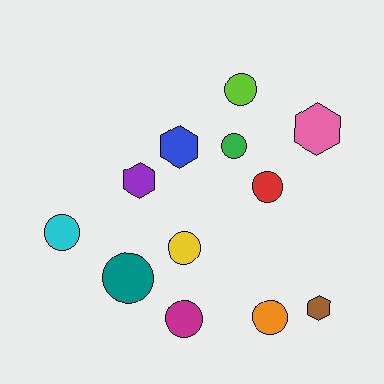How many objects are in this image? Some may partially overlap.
There are 12 objects.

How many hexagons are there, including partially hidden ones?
There are 4 hexagons.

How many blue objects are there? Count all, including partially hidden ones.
There is 1 blue object.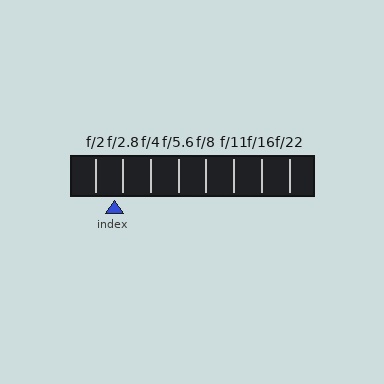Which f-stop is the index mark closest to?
The index mark is closest to f/2.8.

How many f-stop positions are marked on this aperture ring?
There are 8 f-stop positions marked.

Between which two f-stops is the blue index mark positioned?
The index mark is between f/2 and f/2.8.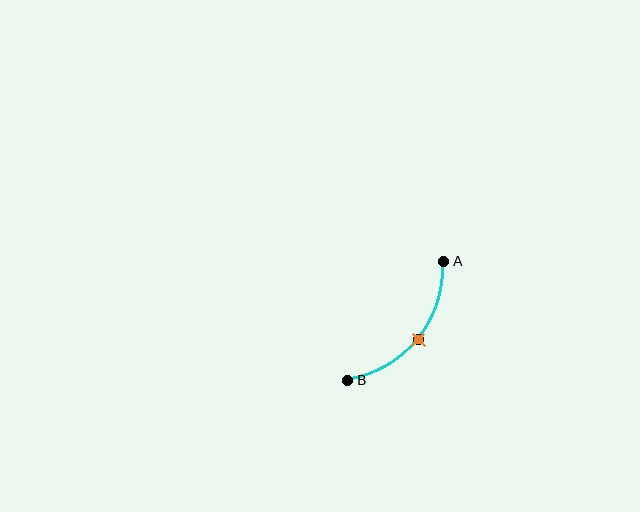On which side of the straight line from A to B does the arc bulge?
The arc bulges below and to the right of the straight line connecting A and B.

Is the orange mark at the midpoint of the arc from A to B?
Yes. The orange mark lies on the arc at equal arc-length from both A and B — it is the arc midpoint.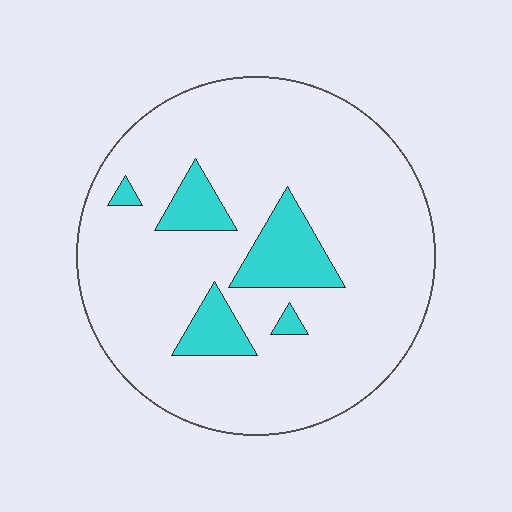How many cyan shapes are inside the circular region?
5.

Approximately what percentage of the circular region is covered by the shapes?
Approximately 15%.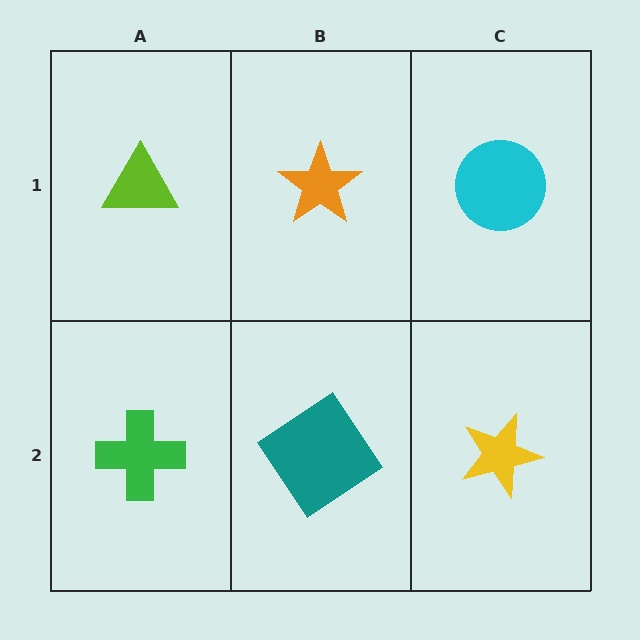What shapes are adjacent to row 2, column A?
A lime triangle (row 1, column A), a teal diamond (row 2, column B).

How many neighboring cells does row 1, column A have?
2.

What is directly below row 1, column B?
A teal diamond.